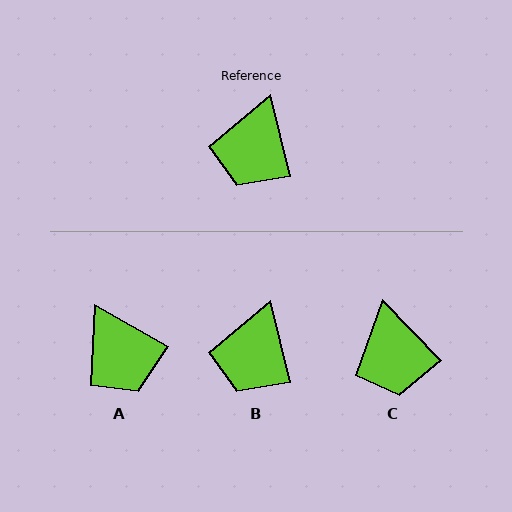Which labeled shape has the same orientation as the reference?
B.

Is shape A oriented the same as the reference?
No, it is off by about 47 degrees.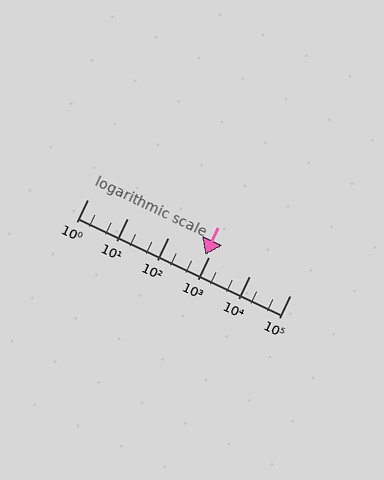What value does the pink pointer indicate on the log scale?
The pointer indicates approximately 800.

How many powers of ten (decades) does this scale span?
The scale spans 5 decades, from 1 to 100000.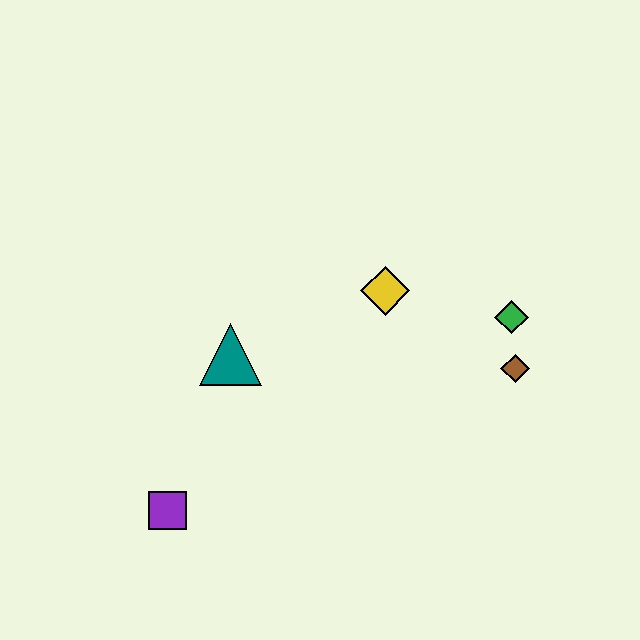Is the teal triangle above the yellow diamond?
No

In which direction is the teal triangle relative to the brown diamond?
The teal triangle is to the left of the brown diamond.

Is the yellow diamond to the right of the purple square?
Yes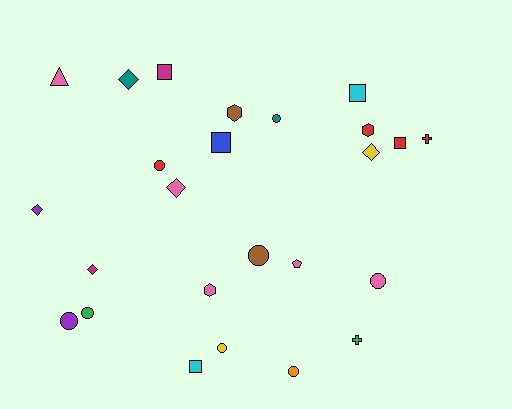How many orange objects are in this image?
There is 1 orange object.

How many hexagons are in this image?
There are 3 hexagons.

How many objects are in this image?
There are 25 objects.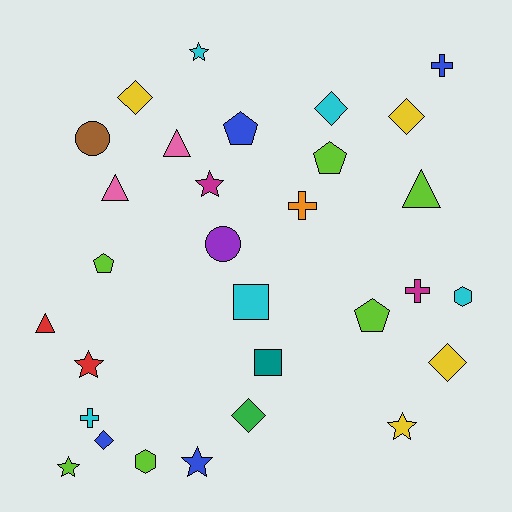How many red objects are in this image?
There are 2 red objects.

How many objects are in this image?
There are 30 objects.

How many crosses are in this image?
There are 4 crosses.